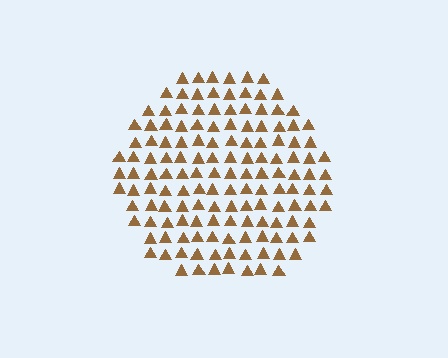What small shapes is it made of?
It is made of small triangles.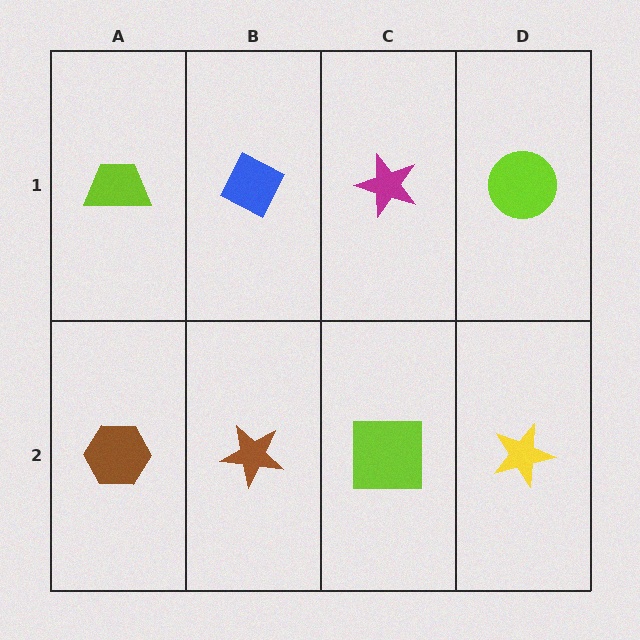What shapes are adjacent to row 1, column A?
A brown hexagon (row 2, column A), a blue diamond (row 1, column B).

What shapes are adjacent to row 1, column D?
A yellow star (row 2, column D), a magenta star (row 1, column C).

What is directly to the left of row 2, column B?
A brown hexagon.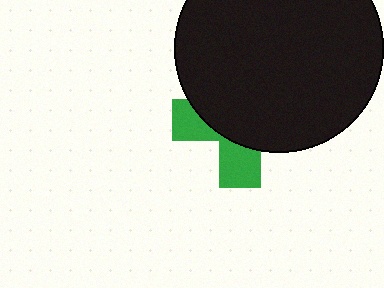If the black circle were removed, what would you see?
You would see the complete green cross.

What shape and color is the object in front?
The object in front is a black circle.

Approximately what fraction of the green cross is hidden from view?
Roughly 67% of the green cross is hidden behind the black circle.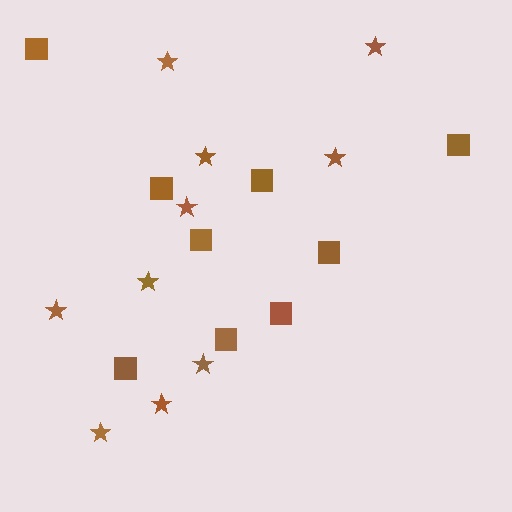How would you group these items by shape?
There are 2 groups: one group of squares (9) and one group of stars (10).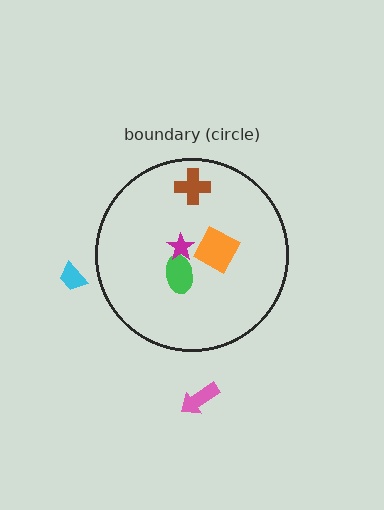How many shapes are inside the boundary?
4 inside, 2 outside.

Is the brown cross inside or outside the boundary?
Inside.